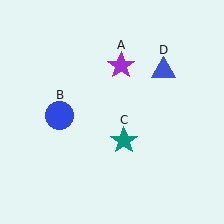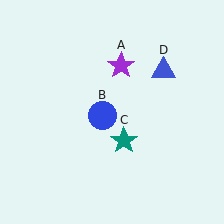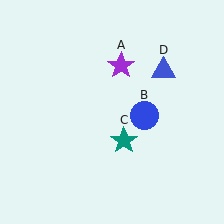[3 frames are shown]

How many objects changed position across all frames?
1 object changed position: blue circle (object B).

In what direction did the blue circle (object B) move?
The blue circle (object B) moved right.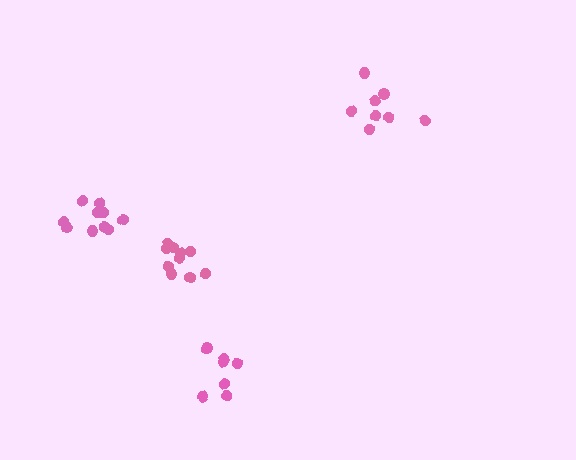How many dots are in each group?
Group 1: 11 dots, Group 2: 10 dots, Group 3: 8 dots, Group 4: 8 dots (37 total).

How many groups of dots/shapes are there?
There are 4 groups.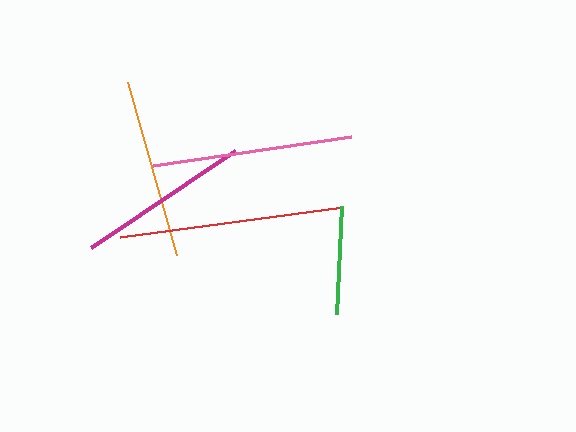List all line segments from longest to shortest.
From longest to shortest: red, pink, orange, magenta, green.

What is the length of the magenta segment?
The magenta segment is approximately 173 pixels long.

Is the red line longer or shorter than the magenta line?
The red line is longer than the magenta line.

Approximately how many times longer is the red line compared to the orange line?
The red line is approximately 1.2 times the length of the orange line.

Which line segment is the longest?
The red line is the longest at approximately 224 pixels.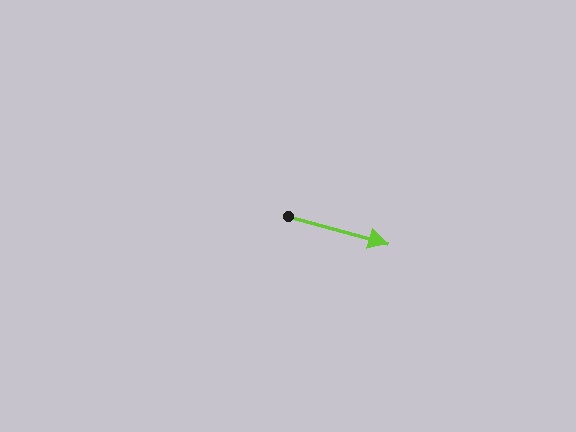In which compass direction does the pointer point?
East.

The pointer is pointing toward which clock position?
Roughly 4 o'clock.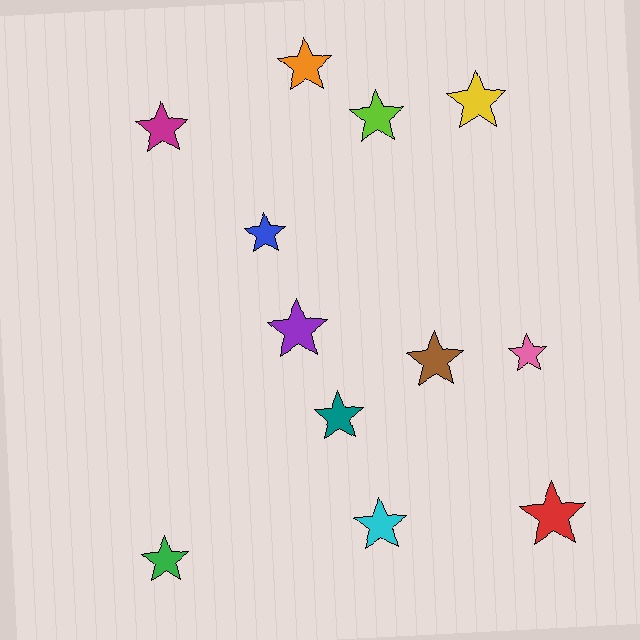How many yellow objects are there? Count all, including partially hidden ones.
There is 1 yellow object.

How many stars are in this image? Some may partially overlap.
There are 12 stars.